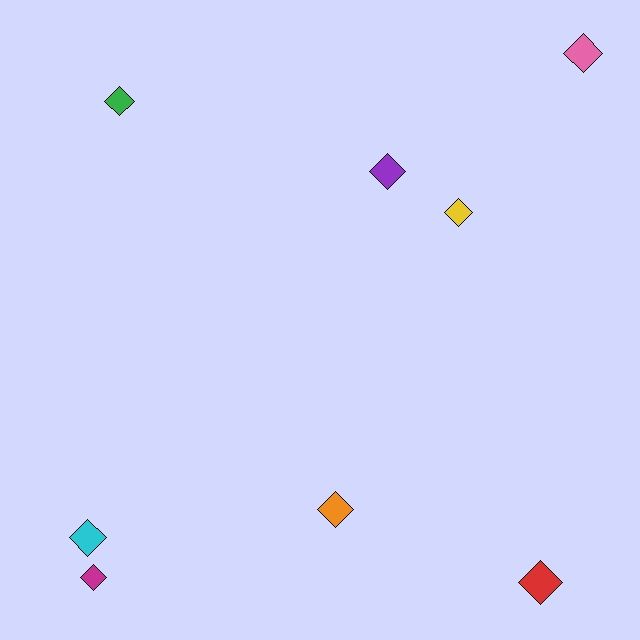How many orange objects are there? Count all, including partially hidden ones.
There is 1 orange object.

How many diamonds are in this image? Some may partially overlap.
There are 8 diamonds.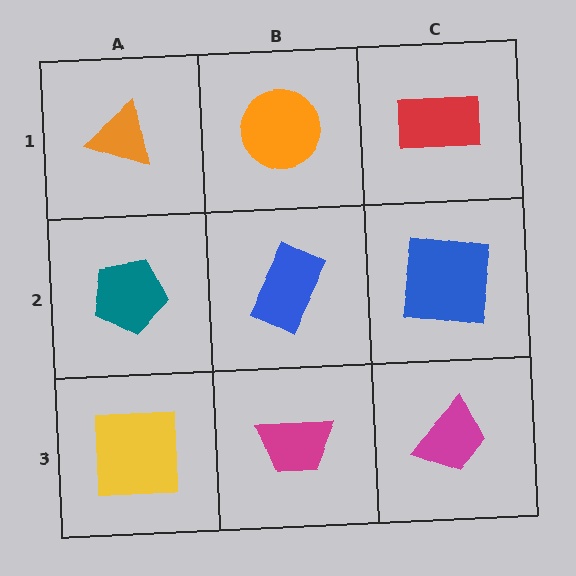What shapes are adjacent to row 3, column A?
A teal pentagon (row 2, column A), a magenta trapezoid (row 3, column B).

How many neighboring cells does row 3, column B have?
3.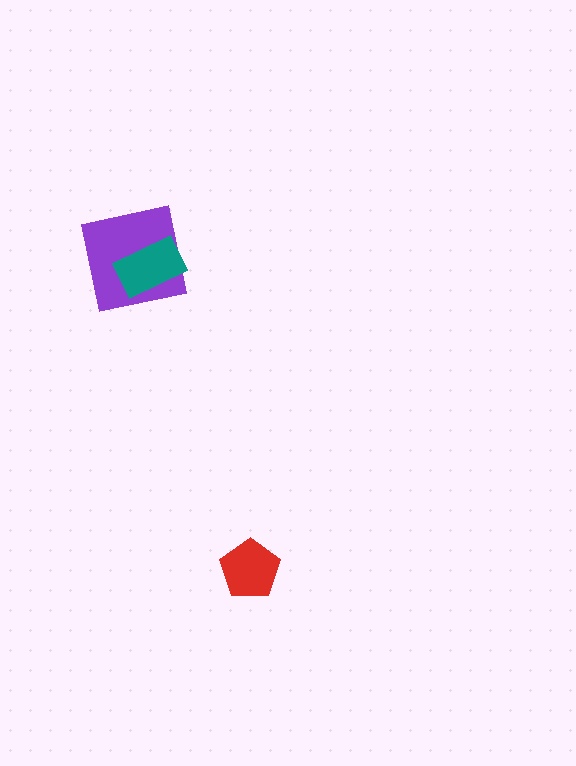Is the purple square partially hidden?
Yes, it is partially covered by another shape.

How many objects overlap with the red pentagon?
0 objects overlap with the red pentagon.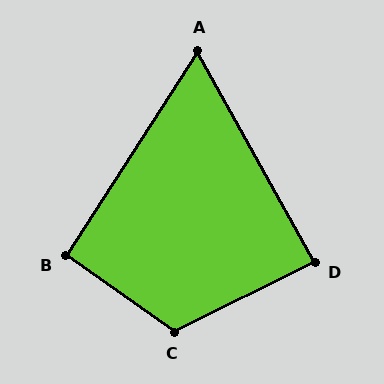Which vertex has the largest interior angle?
C, at approximately 118 degrees.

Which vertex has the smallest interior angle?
A, at approximately 62 degrees.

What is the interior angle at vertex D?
Approximately 88 degrees (approximately right).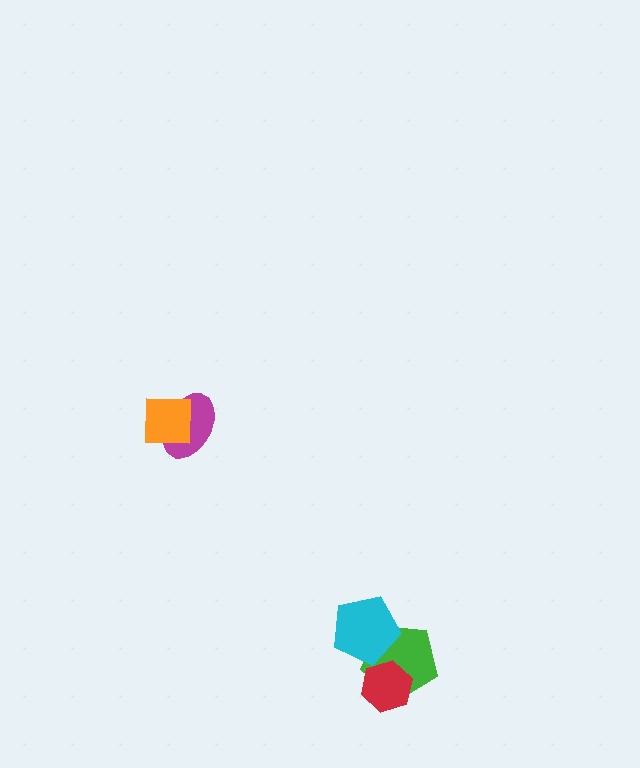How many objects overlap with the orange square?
1 object overlaps with the orange square.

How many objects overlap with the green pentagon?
2 objects overlap with the green pentagon.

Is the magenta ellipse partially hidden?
Yes, it is partially covered by another shape.